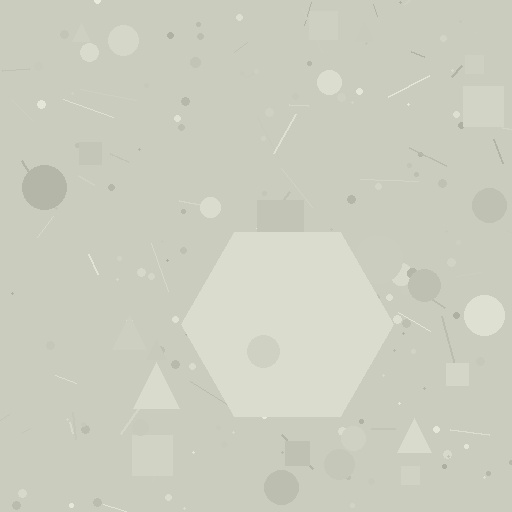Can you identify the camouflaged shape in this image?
The camouflaged shape is a hexagon.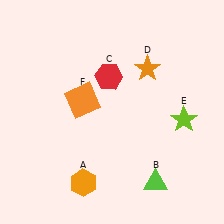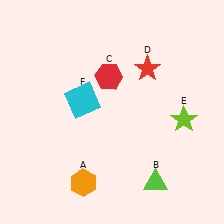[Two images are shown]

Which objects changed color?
D changed from orange to red. F changed from orange to cyan.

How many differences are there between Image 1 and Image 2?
There are 2 differences between the two images.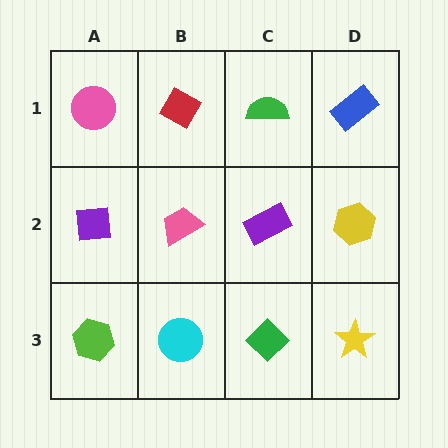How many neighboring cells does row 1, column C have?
3.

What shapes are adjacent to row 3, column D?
A yellow hexagon (row 2, column D), a green diamond (row 3, column C).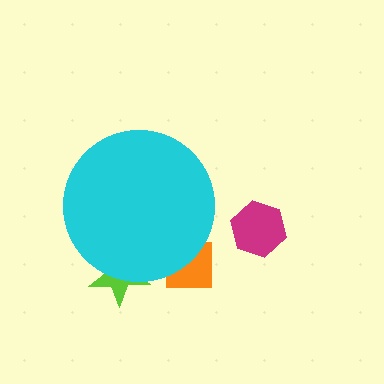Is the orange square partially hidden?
Yes, the orange square is partially hidden behind the cyan circle.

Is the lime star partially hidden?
Yes, the lime star is partially hidden behind the cyan circle.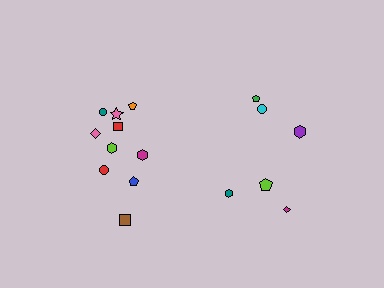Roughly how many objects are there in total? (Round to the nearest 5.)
Roughly 15 objects in total.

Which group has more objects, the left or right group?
The left group.